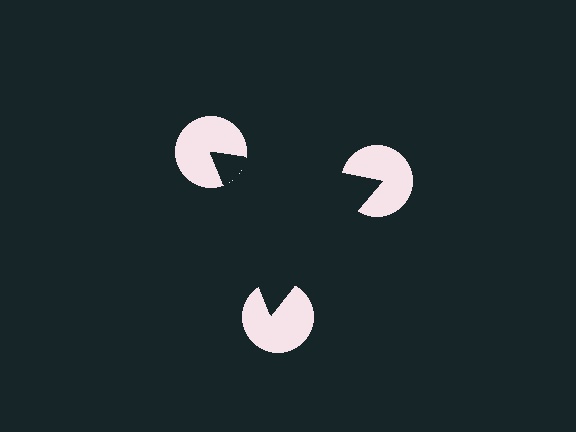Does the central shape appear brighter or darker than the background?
It typically appears slightly darker than the background, even though no actual brightness change is drawn.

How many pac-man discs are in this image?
There are 3 — one at each vertex of the illusory triangle.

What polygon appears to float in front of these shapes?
An illusory triangle — its edges are inferred from the aligned wedge cuts in the pac-man discs, not physically drawn.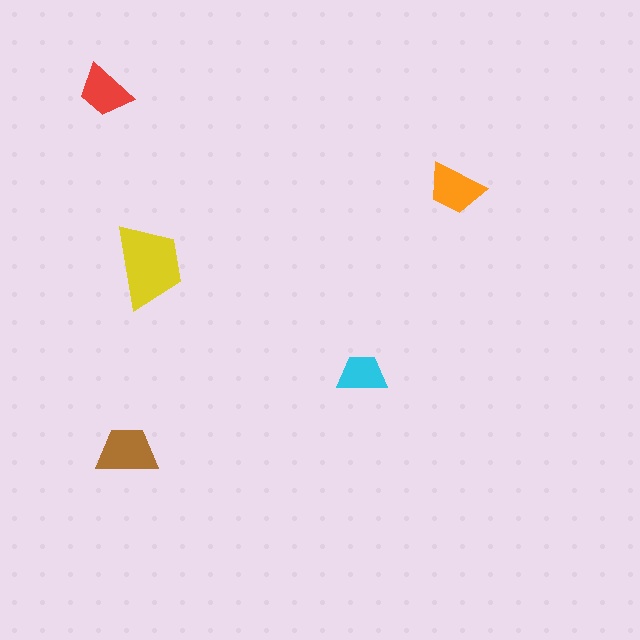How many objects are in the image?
There are 5 objects in the image.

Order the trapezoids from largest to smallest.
the yellow one, the brown one, the orange one, the red one, the cyan one.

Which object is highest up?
The red trapezoid is topmost.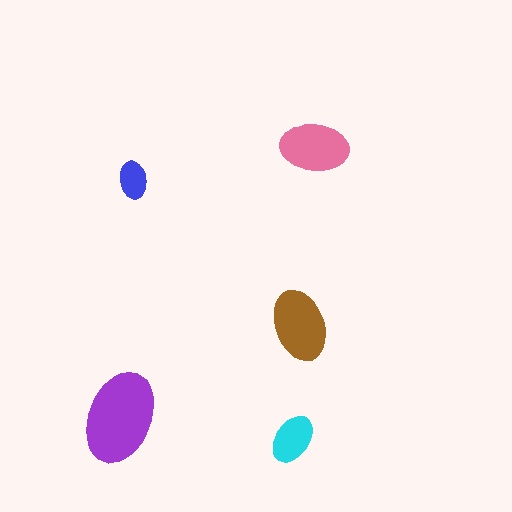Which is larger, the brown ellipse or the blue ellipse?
The brown one.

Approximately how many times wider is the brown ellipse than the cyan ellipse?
About 1.5 times wider.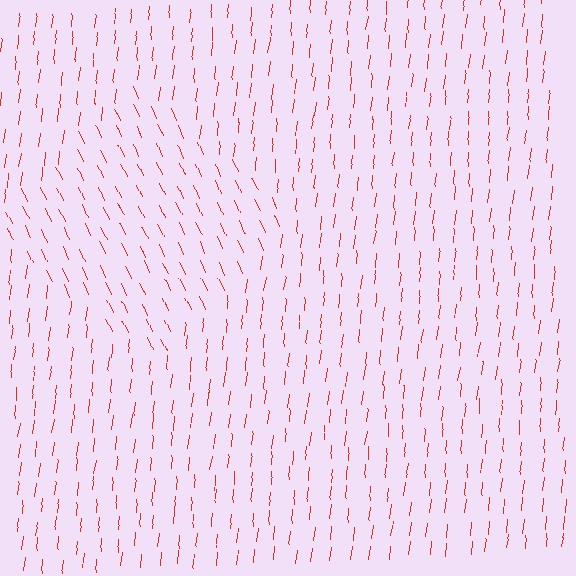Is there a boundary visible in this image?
Yes, there is a texture boundary formed by a change in line orientation.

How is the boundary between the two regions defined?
The boundary is defined purely by a change in line orientation (approximately 31 degrees difference). All lines are the same color and thickness.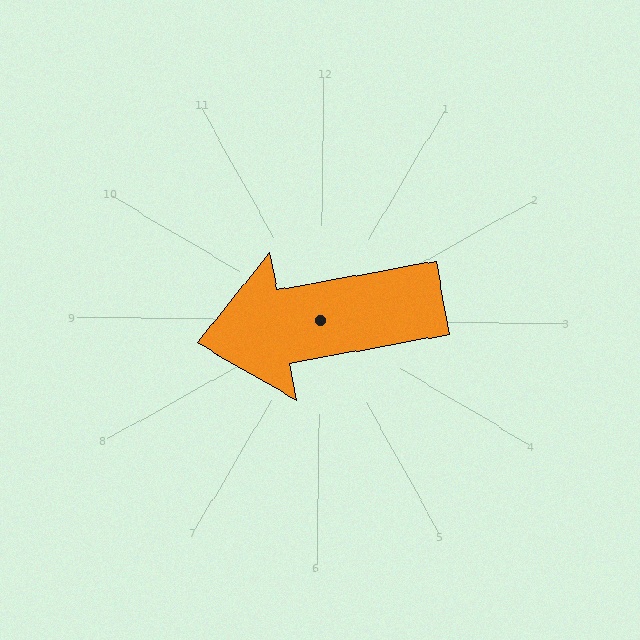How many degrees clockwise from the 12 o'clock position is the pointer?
Approximately 259 degrees.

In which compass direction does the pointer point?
West.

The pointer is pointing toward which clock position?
Roughly 9 o'clock.